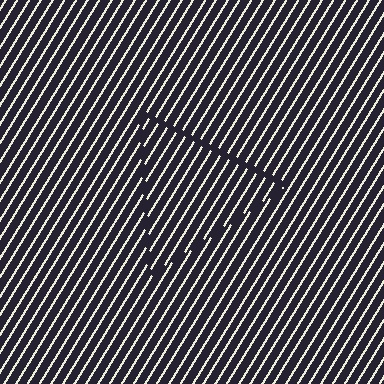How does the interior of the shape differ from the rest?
The interior of the shape contains the same grating, shifted by half a period — the contour is defined by the phase discontinuity where line-ends from the inner and outer gratings abut.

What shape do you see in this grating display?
An illusory triangle. The interior of the shape contains the same grating, shifted by half a period — the contour is defined by the phase discontinuity where line-ends from the inner and outer gratings abut.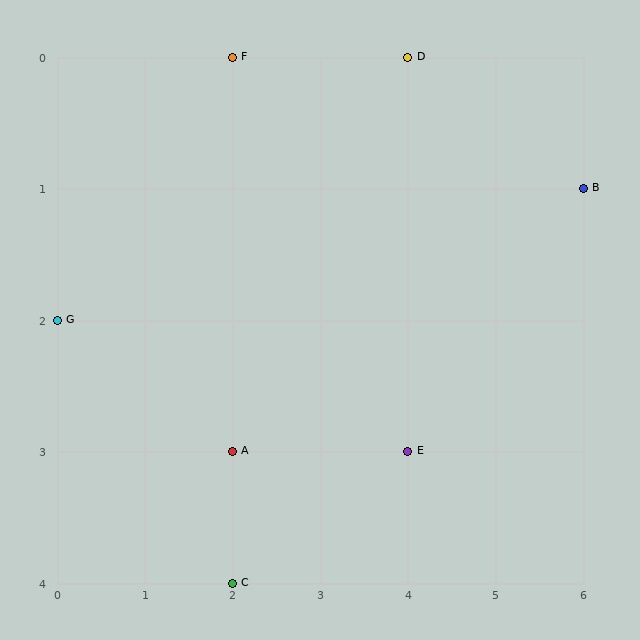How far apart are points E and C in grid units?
Points E and C are 2 columns and 1 row apart (about 2.2 grid units diagonally).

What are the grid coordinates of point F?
Point F is at grid coordinates (2, 0).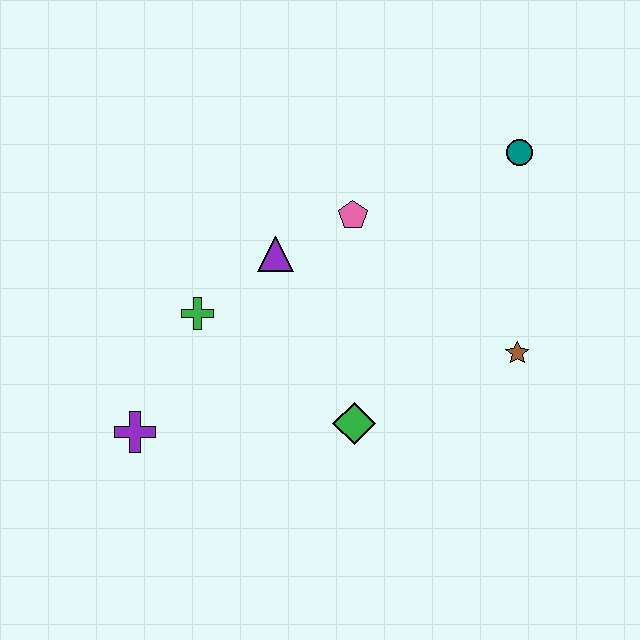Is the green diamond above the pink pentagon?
No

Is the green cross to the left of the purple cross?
No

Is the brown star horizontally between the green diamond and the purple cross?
No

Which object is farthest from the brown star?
The purple cross is farthest from the brown star.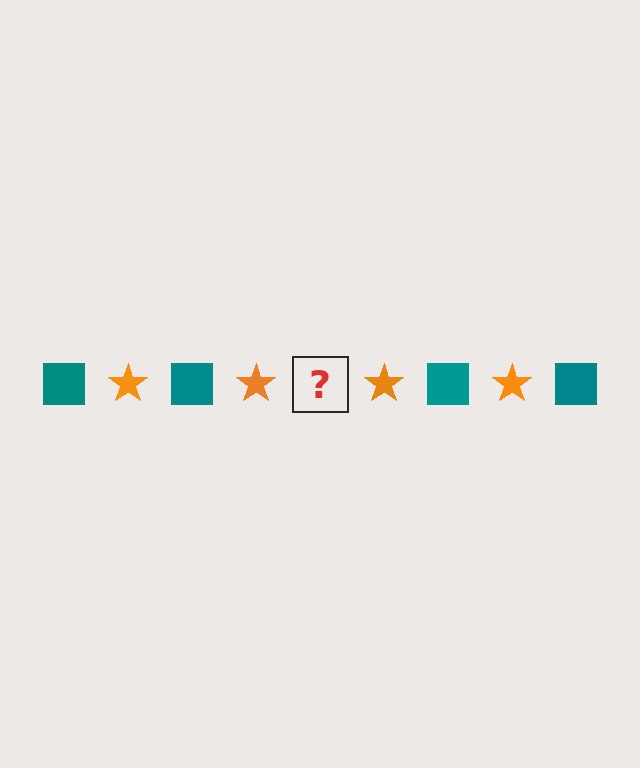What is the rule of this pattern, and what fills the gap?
The rule is that the pattern alternates between teal square and orange star. The gap should be filled with a teal square.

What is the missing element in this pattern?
The missing element is a teal square.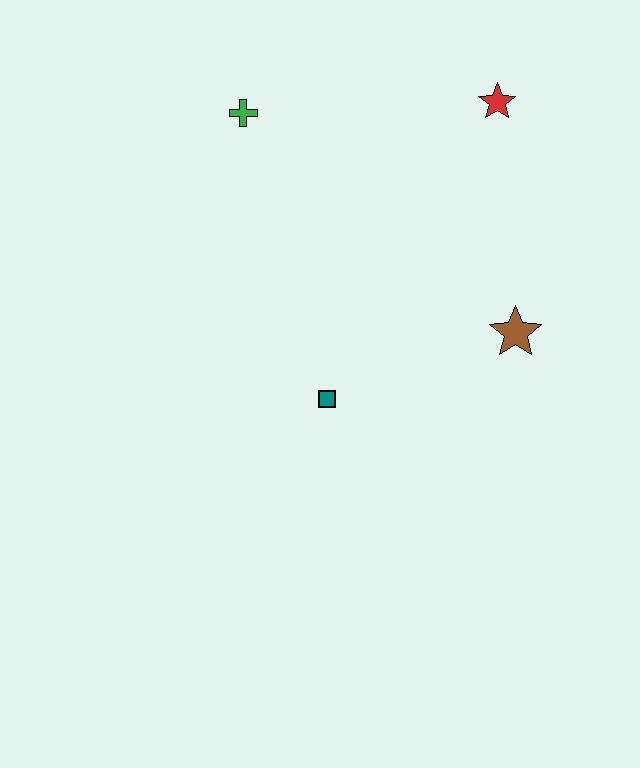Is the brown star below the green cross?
Yes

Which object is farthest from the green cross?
The brown star is farthest from the green cross.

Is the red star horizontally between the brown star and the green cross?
Yes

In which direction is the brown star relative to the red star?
The brown star is below the red star.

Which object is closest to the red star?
The brown star is closest to the red star.